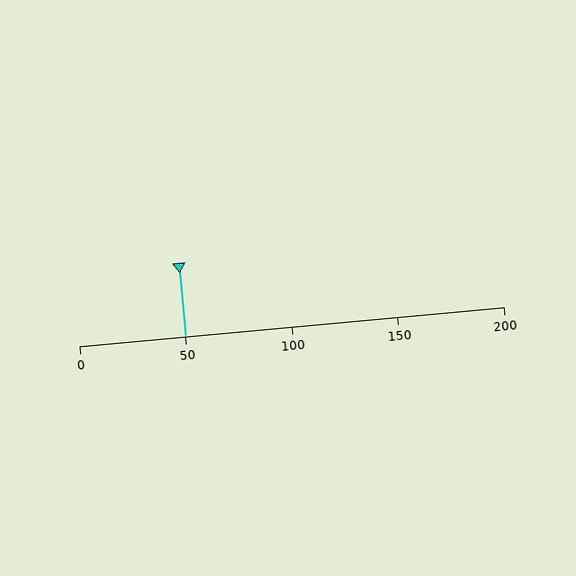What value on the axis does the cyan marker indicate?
The marker indicates approximately 50.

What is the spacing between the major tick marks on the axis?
The major ticks are spaced 50 apart.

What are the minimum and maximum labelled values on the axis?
The axis runs from 0 to 200.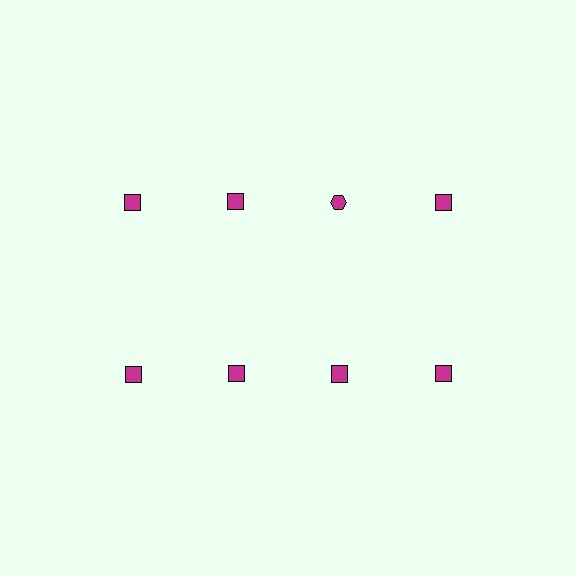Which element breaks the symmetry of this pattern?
The magenta hexagon in the top row, center column breaks the symmetry. All other shapes are magenta squares.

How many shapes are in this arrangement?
There are 8 shapes arranged in a grid pattern.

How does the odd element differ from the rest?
It has a different shape: hexagon instead of square.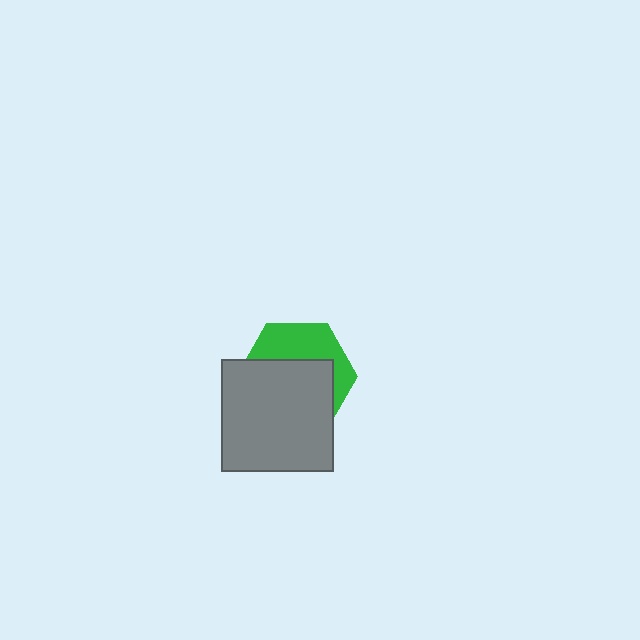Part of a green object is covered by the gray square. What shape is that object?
It is a hexagon.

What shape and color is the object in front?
The object in front is a gray square.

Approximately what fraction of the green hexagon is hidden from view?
Roughly 61% of the green hexagon is hidden behind the gray square.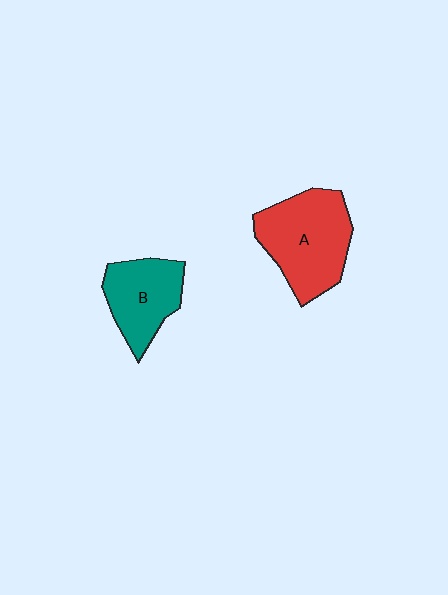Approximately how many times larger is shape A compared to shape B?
Approximately 1.4 times.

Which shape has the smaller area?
Shape B (teal).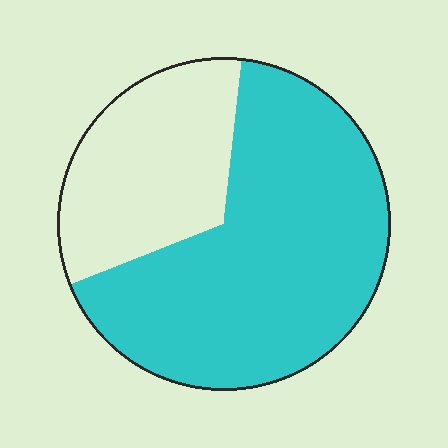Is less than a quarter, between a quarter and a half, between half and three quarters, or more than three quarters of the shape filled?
Between half and three quarters.